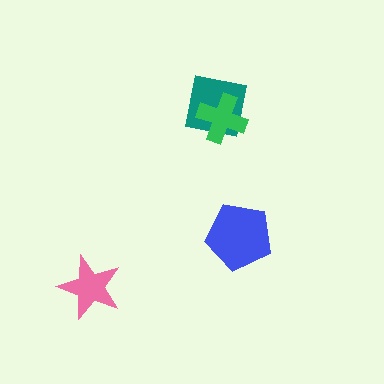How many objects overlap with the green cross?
1 object overlaps with the green cross.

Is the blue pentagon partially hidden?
No, no other shape covers it.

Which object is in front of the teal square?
The green cross is in front of the teal square.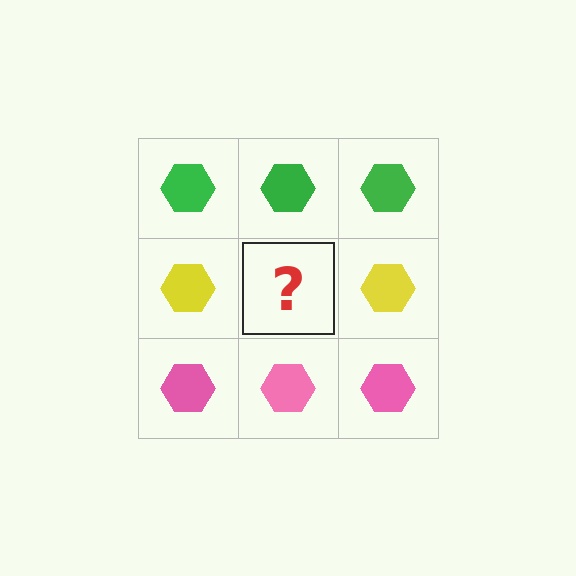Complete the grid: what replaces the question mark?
The question mark should be replaced with a yellow hexagon.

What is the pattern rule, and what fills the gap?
The rule is that each row has a consistent color. The gap should be filled with a yellow hexagon.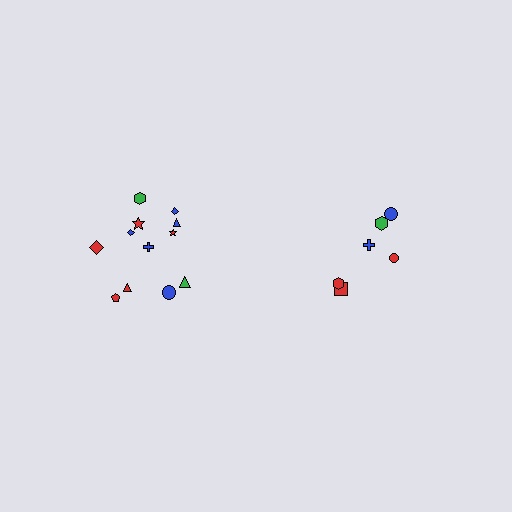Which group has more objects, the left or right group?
The left group.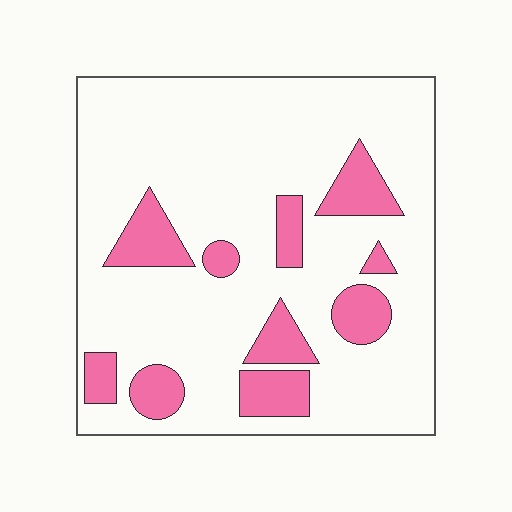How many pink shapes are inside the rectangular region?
10.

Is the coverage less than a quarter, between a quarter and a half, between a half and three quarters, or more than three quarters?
Less than a quarter.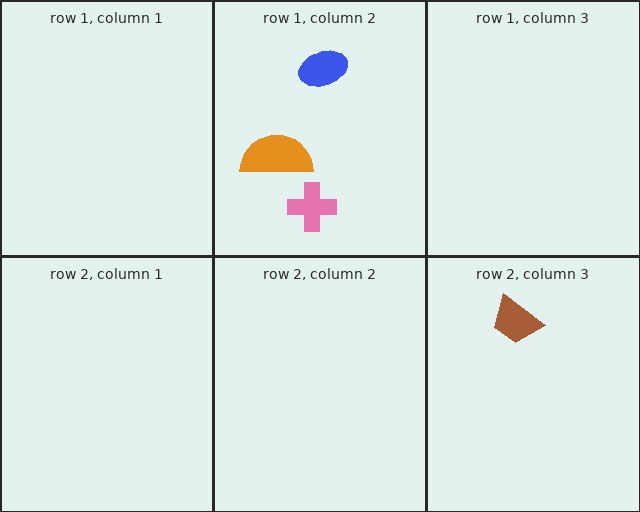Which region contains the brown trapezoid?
The row 2, column 3 region.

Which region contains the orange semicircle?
The row 1, column 2 region.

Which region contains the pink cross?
The row 1, column 2 region.